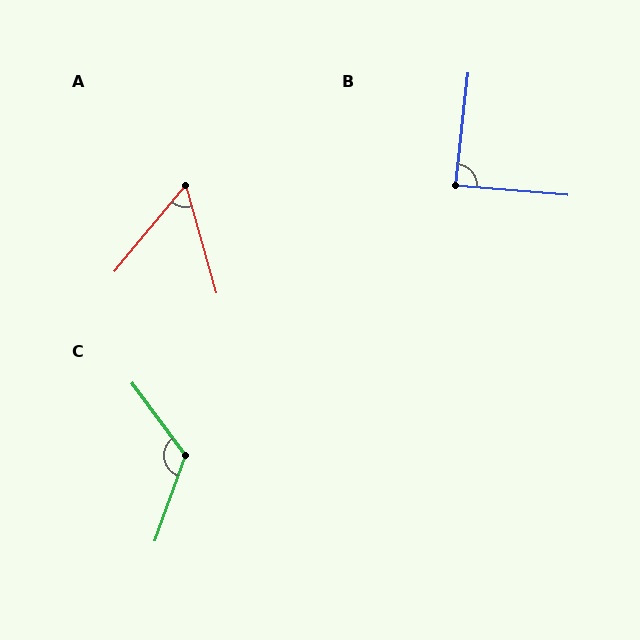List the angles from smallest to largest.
A (55°), B (88°), C (124°).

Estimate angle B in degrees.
Approximately 88 degrees.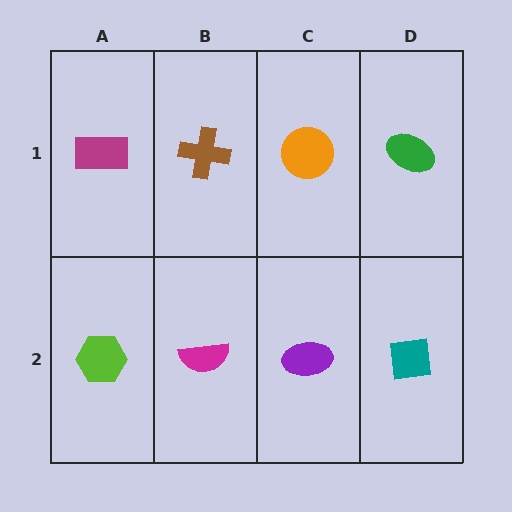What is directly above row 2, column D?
A green ellipse.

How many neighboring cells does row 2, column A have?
2.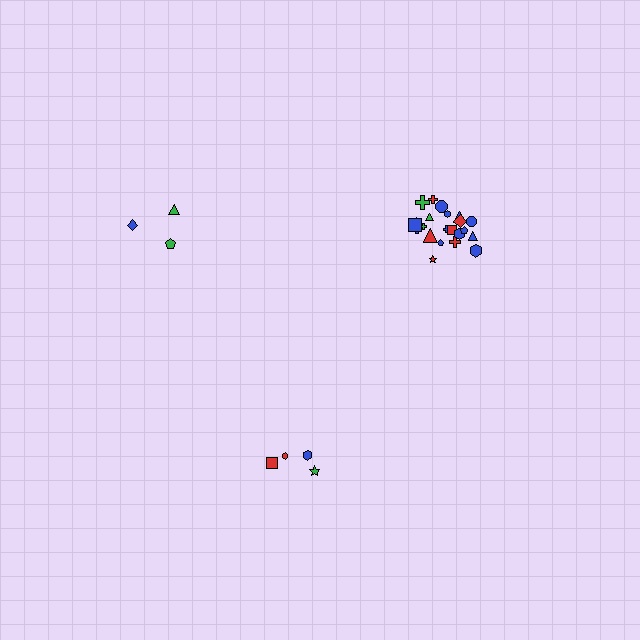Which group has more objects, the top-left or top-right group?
The top-right group.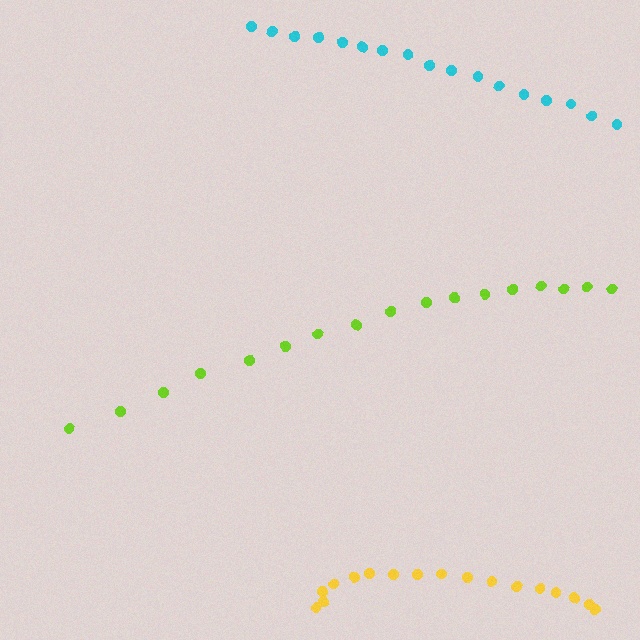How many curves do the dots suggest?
There are 3 distinct paths.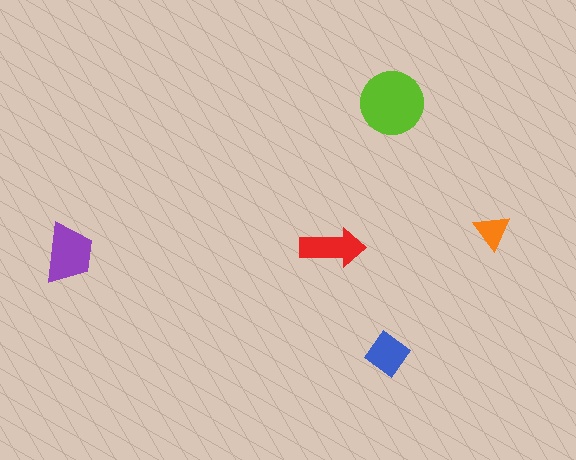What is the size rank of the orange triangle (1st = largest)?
5th.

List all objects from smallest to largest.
The orange triangle, the blue diamond, the red arrow, the purple trapezoid, the lime circle.